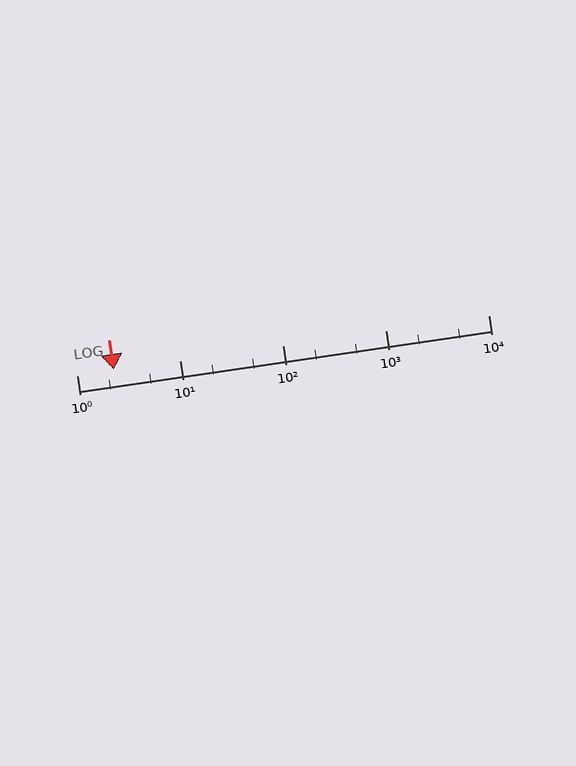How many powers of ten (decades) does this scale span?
The scale spans 4 decades, from 1 to 10000.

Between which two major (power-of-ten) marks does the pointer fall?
The pointer is between 1 and 10.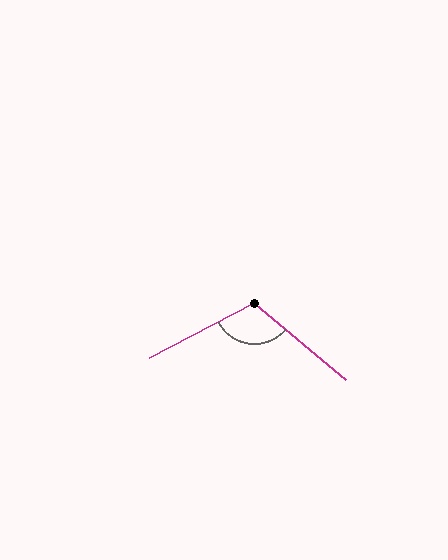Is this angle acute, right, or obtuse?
It is obtuse.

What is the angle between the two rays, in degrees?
Approximately 112 degrees.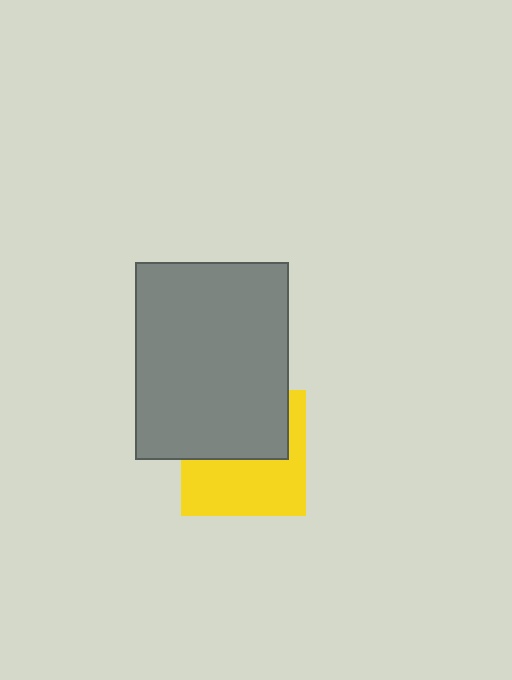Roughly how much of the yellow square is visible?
About half of it is visible (roughly 52%).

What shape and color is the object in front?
The object in front is a gray rectangle.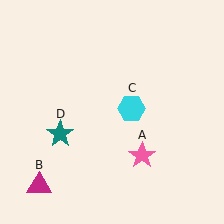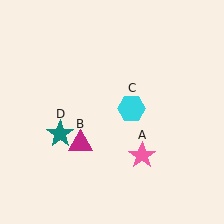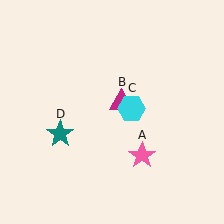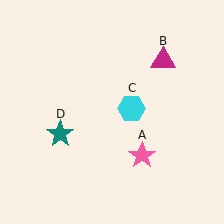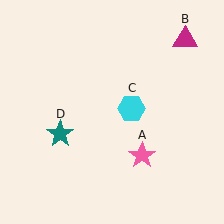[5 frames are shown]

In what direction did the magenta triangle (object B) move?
The magenta triangle (object B) moved up and to the right.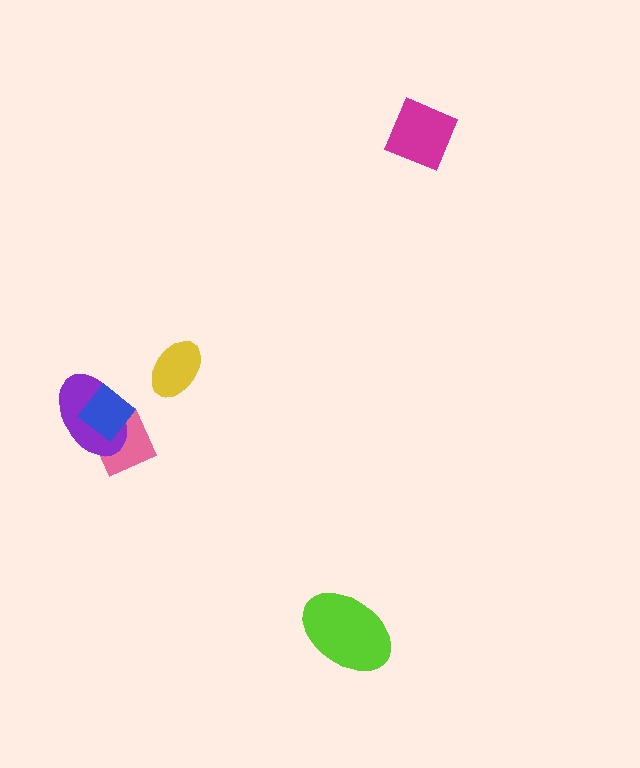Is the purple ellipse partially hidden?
Yes, it is partially covered by another shape.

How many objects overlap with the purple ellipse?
2 objects overlap with the purple ellipse.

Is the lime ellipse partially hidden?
No, no other shape covers it.